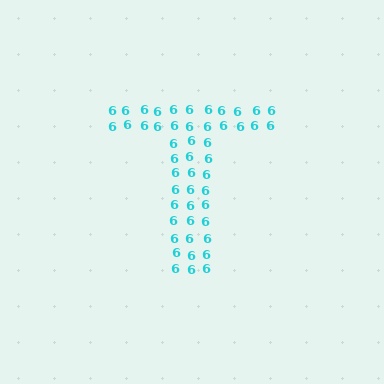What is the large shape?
The large shape is the letter T.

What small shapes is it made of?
It is made of small digit 6's.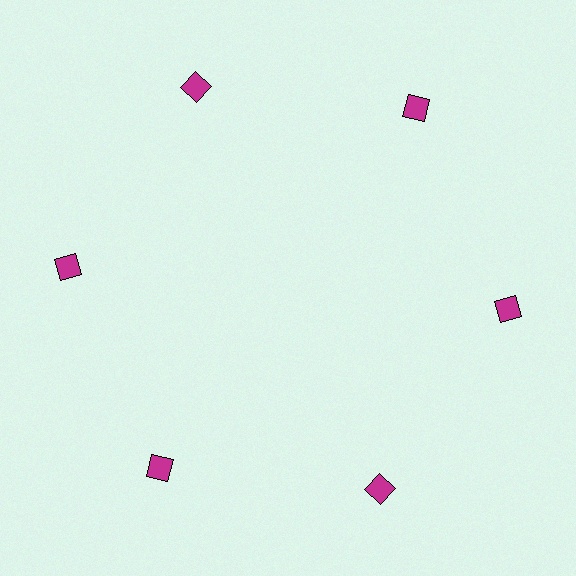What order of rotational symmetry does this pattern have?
This pattern has 6-fold rotational symmetry.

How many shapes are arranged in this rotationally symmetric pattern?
There are 6 shapes, arranged in 6 groups of 1.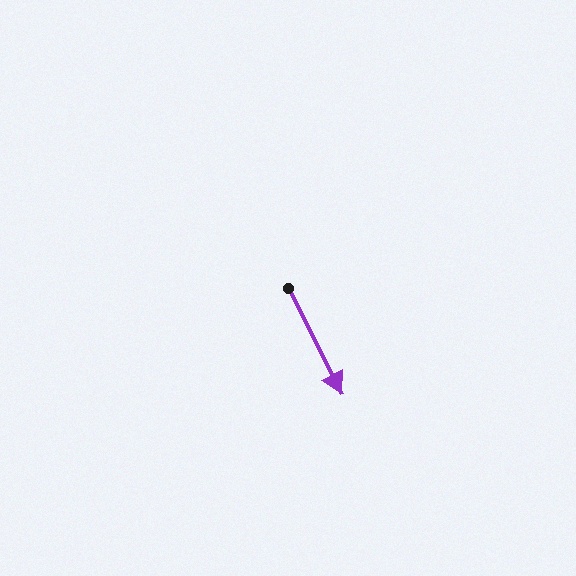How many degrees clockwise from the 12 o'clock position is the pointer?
Approximately 153 degrees.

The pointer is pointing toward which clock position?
Roughly 5 o'clock.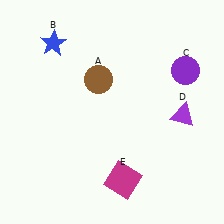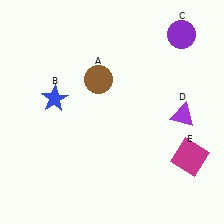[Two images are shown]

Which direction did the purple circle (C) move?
The purple circle (C) moved up.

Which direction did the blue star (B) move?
The blue star (B) moved down.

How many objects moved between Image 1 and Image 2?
3 objects moved between the two images.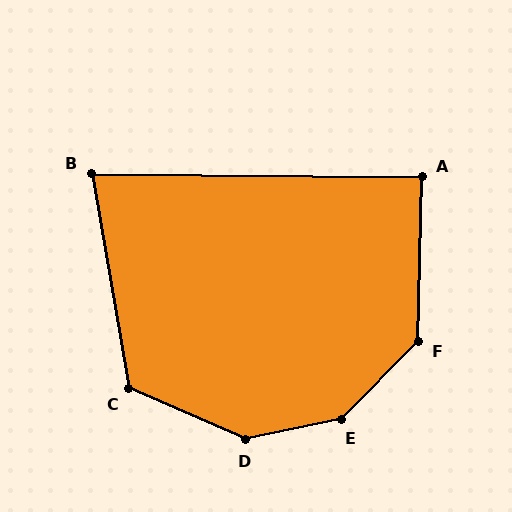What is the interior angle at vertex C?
Approximately 123 degrees (obtuse).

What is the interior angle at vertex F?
Approximately 136 degrees (obtuse).